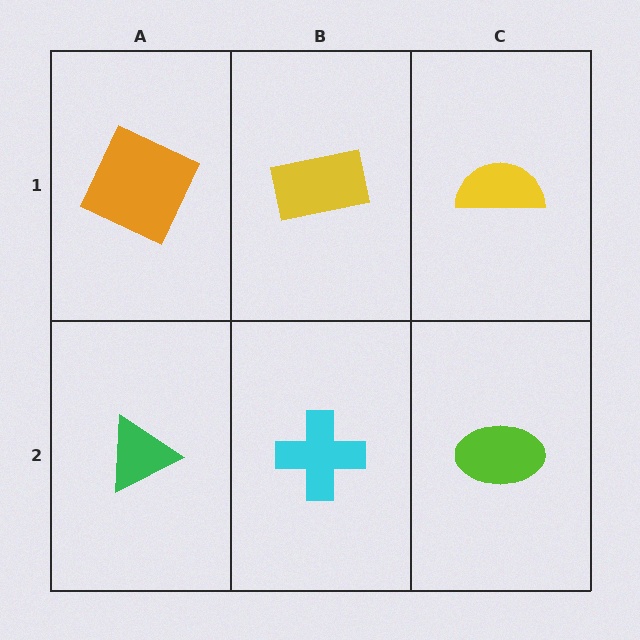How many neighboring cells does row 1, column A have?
2.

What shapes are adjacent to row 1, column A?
A green triangle (row 2, column A), a yellow rectangle (row 1, column B).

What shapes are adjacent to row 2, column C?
A yellow semicircle (row 1, column C), a cyan cross (row 2, column B).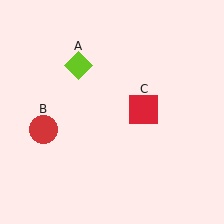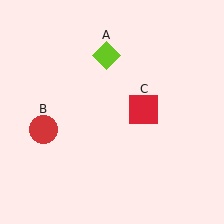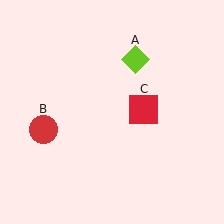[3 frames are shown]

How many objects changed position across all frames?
1 object changed position: lime diamond (object A).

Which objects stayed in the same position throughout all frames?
Red circle (object B) and red square (object C) remained stationary.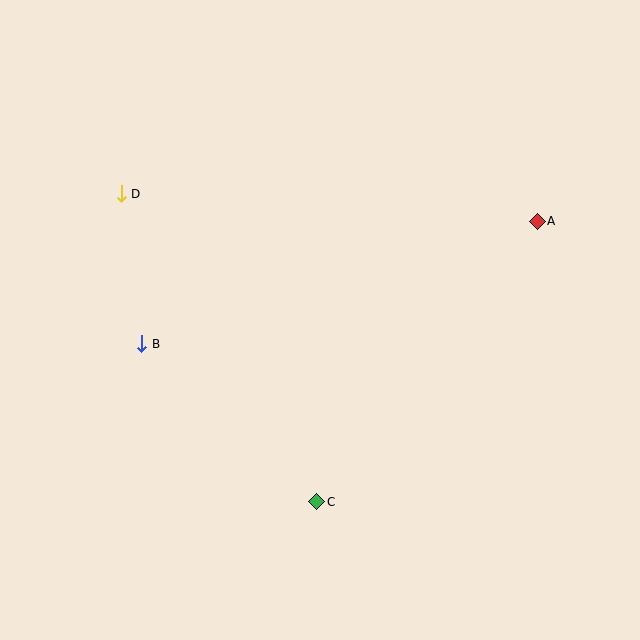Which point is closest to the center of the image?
Point B at (142, 344) is closest to the center.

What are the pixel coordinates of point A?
Point A is at (537, 221).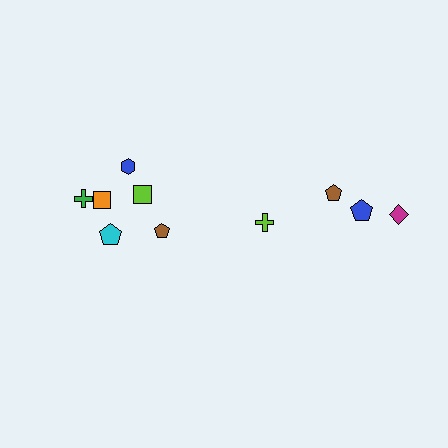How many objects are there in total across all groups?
There are 10 objects.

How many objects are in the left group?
There are 6 objects.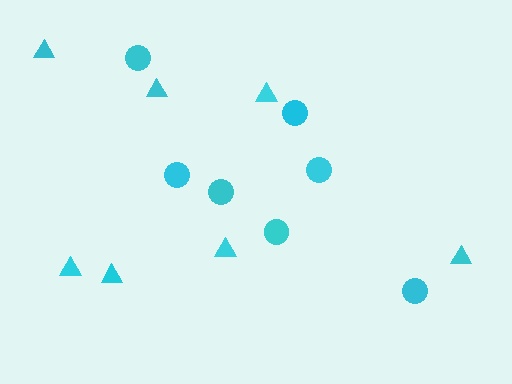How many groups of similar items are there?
There are 2 groups: one group of triangles (7) and one group of circles (7).